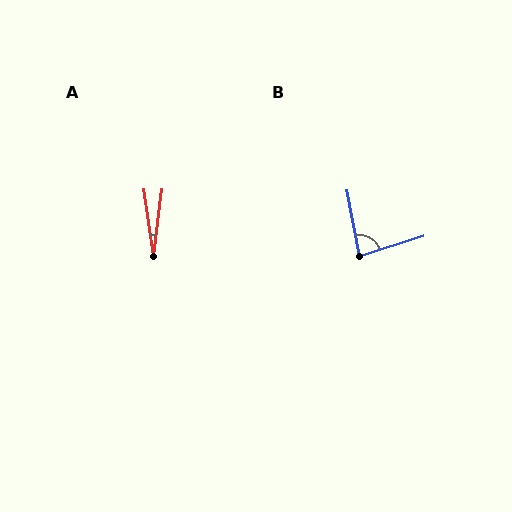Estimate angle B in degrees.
Approximately 84 degrees.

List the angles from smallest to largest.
A (15°), B (84°).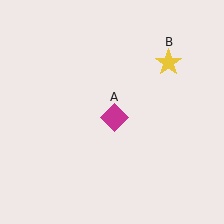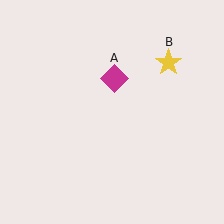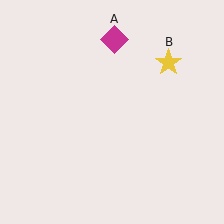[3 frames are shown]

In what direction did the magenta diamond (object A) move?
The magenta diamond (object A) moved up.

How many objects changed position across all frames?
1 object changed position: magenta diamond (object A).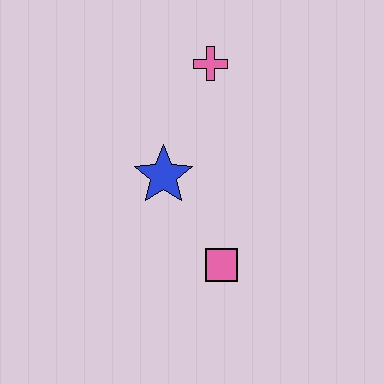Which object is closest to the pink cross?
The blue star is closest to the pink cross.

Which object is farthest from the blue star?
The pink cross is farthest from the blue star.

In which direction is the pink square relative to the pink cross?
The pink square is below the pink cross.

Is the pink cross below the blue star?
No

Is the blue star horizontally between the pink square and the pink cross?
No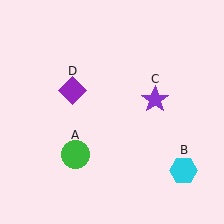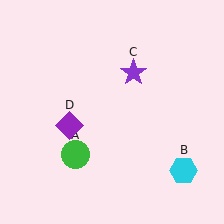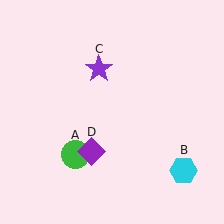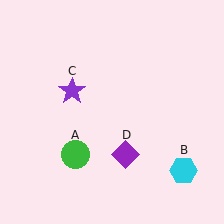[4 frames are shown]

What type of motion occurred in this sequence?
The purple star (object C), purple diamond (object D) rotated counterclockwise around the center of the scene.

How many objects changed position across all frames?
2 objects changed position: purple star (object C), purple diamond (object D).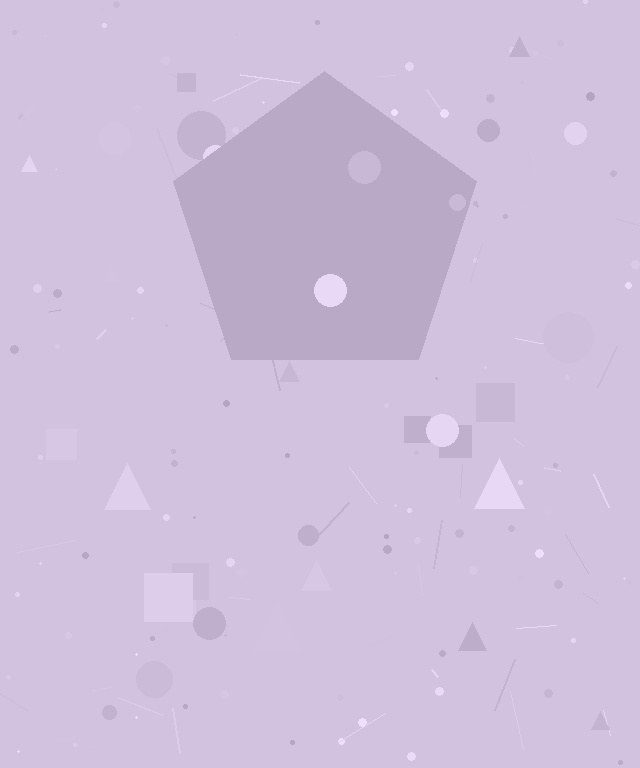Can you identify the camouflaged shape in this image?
The camouflaged shape is a pentagon.